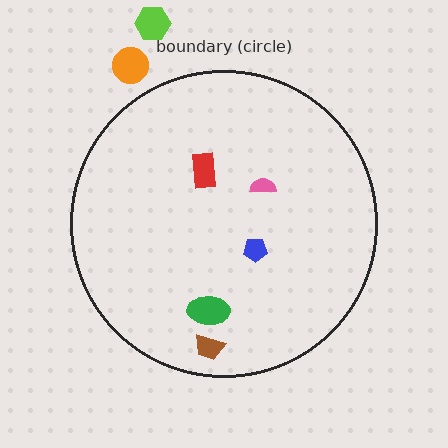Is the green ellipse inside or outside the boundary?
Inside.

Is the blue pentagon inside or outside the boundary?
Inside.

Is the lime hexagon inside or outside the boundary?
Outside.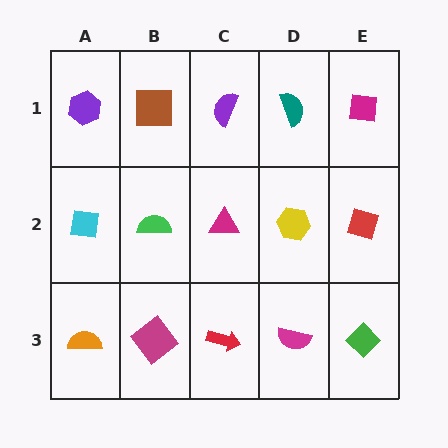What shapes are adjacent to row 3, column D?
A yellow hexagon (row 2, column D), a red arrow (row 3, column C), a green diamond (row 3, column E).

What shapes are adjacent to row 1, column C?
A magenta triangle (row 2, column C), a brown square (row 1, column B), a teal semicircle (row 1, column D).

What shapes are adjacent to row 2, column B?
A brown square (row 1, column B), a magenta diamond (row 3, column B), a cyan square (row 2, column A), a magenta triangle (row 2, column C).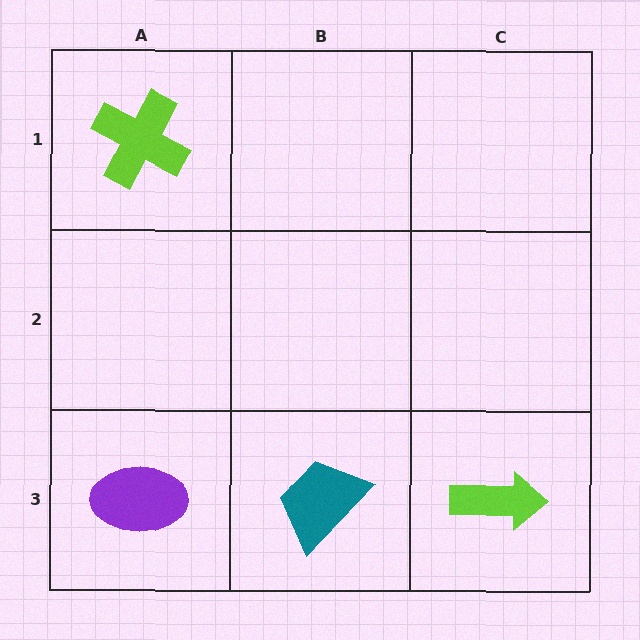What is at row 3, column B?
A teal trapezoid.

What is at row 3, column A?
A purple ellipse.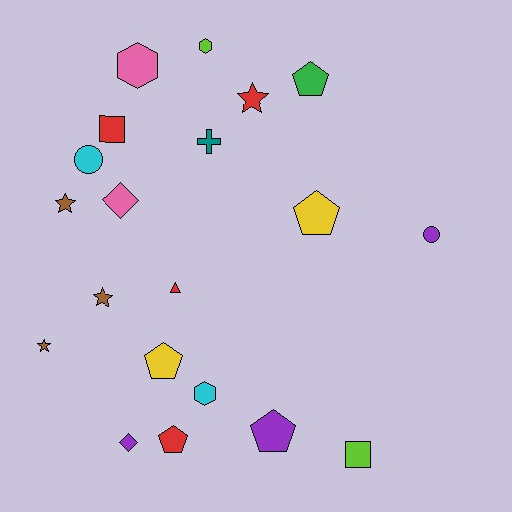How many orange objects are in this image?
There are no orange objects.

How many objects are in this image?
There are 20 objects.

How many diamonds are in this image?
There are 2 diamonds.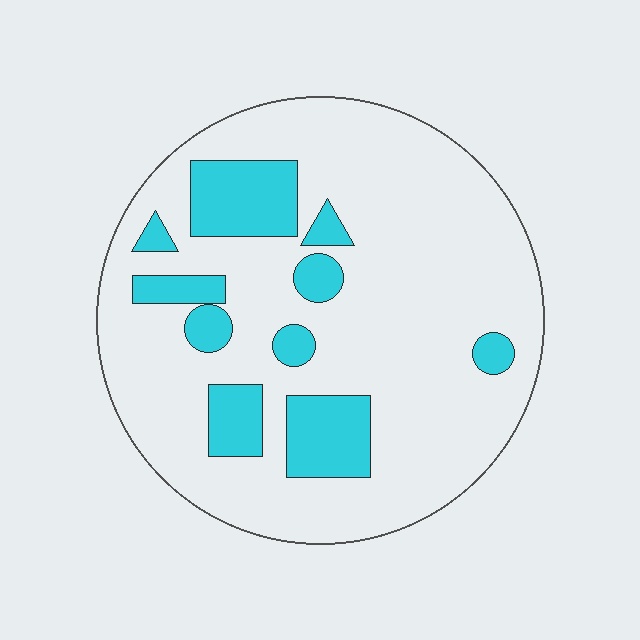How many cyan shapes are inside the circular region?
10.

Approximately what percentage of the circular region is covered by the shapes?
Approximately 20%.